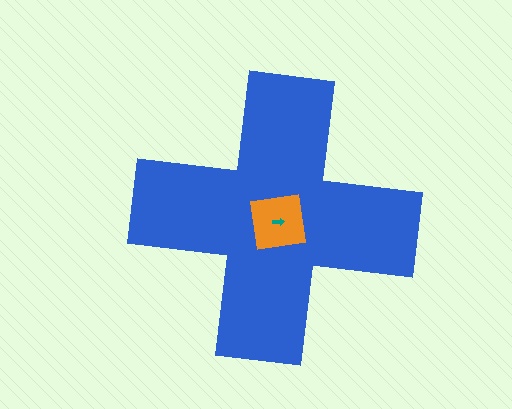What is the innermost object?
The teal arrow.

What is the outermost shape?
The blue cross.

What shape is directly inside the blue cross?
The orange square.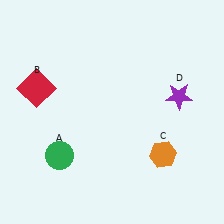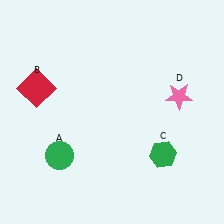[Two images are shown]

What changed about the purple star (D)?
In Image 1, D is purple. In Image 2, it changed to pink.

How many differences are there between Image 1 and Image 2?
There are 2 differences between the two images.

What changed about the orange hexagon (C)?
In Image 1, C is orange. In Image 2, it changed to green.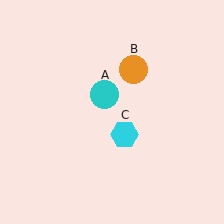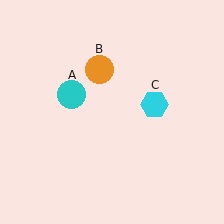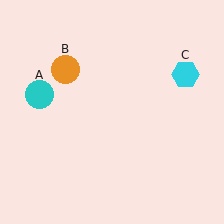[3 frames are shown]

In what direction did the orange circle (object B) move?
The orange circle (object B) moved left.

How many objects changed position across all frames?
3 objects changed position: cyan circle (object A), orange circle (object B), cyan hexagon (object C).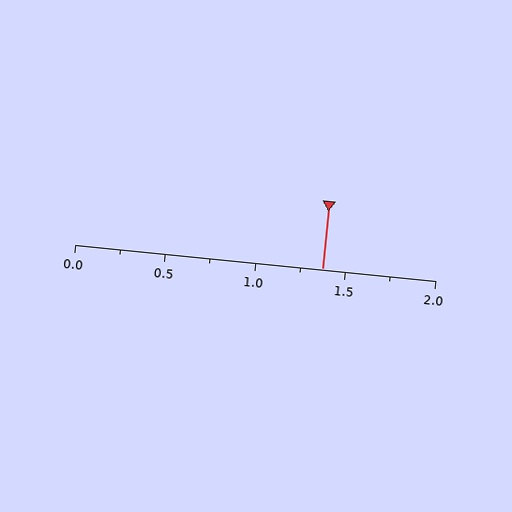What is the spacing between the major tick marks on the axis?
The major ticks are spaced 0.5 apart.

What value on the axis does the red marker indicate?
The marker indicates approximately 1.38.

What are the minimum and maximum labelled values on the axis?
The axis runs from 0.0 to 2.0.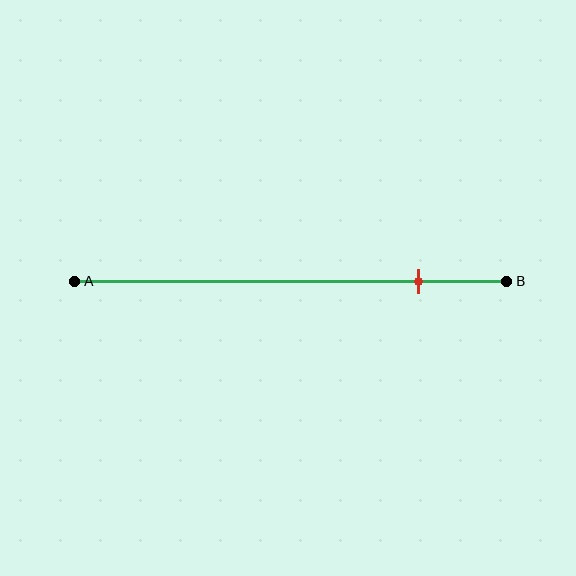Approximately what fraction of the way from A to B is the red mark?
The red mark is approximately 80% of the way from A to B.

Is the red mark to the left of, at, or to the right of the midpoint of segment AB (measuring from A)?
The red mark is to the right of the midpoint of segment AB.